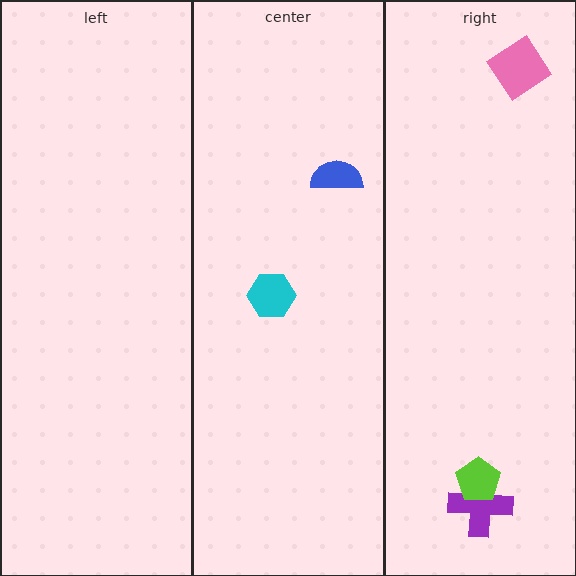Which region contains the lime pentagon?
The right region.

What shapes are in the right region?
The purple cross, the pink diamond, the lime pentagon.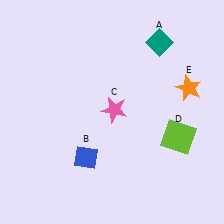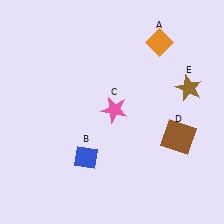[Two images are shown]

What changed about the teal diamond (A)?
In Image 1, A is teal. In Image 2, it changed to orange.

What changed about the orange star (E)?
In Image 1, E is orange. In Image 2, it changed to brown.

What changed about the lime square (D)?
In Image 1, D is lime. In Image 2, it changed to brown.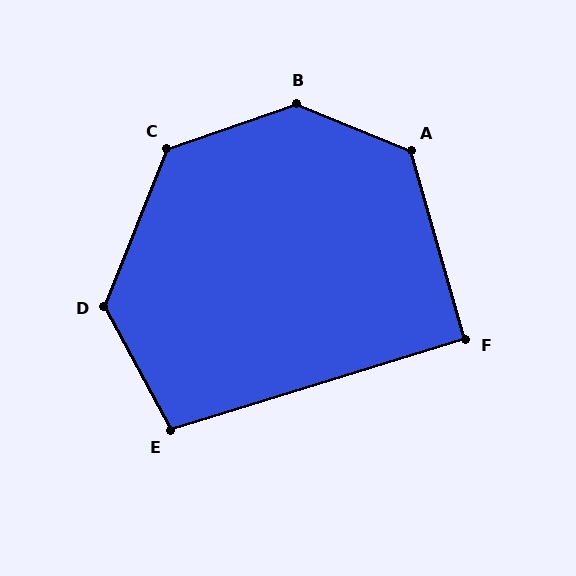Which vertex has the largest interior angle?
B, at approximately 139 degrees.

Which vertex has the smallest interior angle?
F, at approximately 91 degrees.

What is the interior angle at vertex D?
Approximately 130 degrees (obtuse).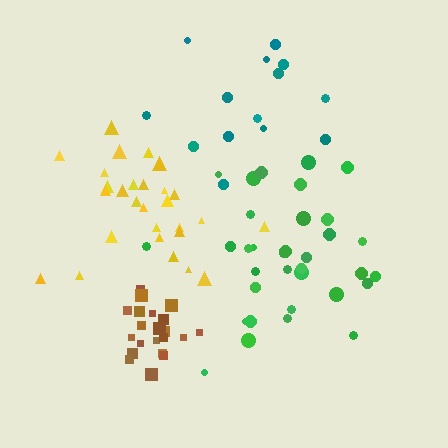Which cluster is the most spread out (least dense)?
Teal.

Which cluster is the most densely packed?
Brown.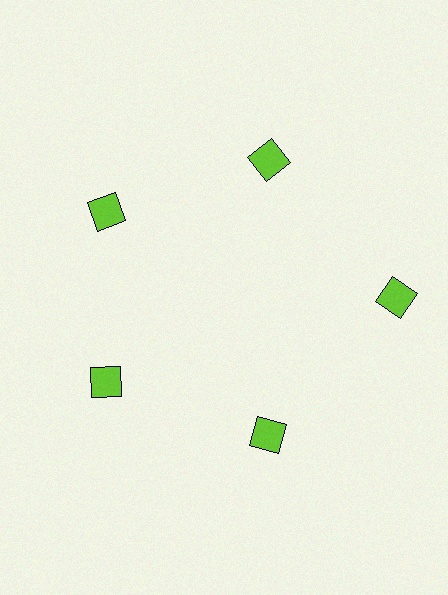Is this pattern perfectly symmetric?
No. The 5 lime diamonds are arranged in a ring, but one element near the 3 o'clock position is pushed outward from the center, breaking the 5-fold rotational symmetry.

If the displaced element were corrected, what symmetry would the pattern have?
It would have 5-fold rotational symmetry — the pattern would map onto itself every 72 degrees.